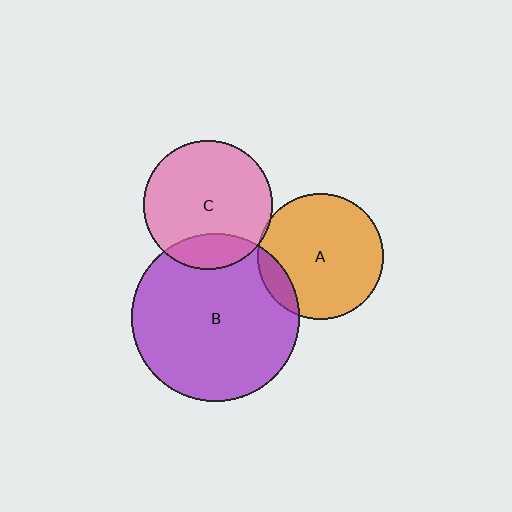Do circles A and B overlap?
Yes.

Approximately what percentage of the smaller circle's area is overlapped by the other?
Approximately 10%.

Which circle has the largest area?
Circle B (purple).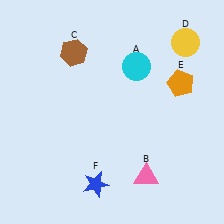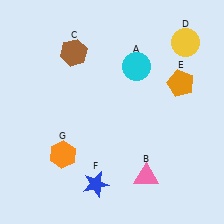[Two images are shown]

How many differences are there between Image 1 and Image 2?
There is 1 difference between the two images.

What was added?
An orange hexagon (G) was added in Image 2.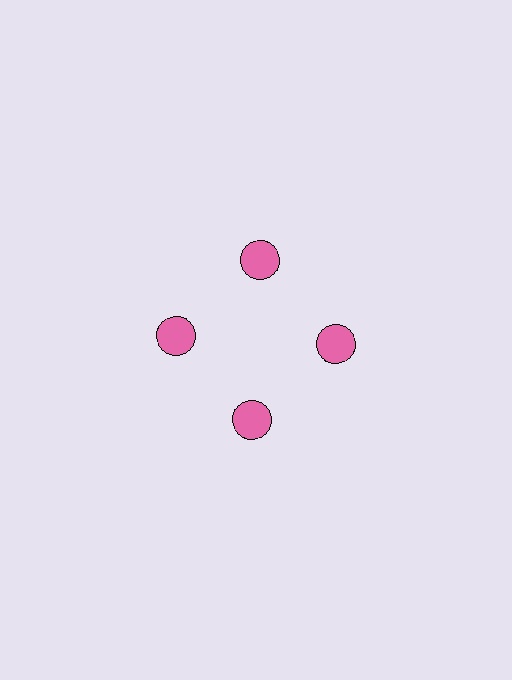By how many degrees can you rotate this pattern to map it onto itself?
The pattern maps onto itself every 90 degrees of rotation.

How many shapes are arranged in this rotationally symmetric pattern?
There are 4 shapes, arranged in 4 groups of 1.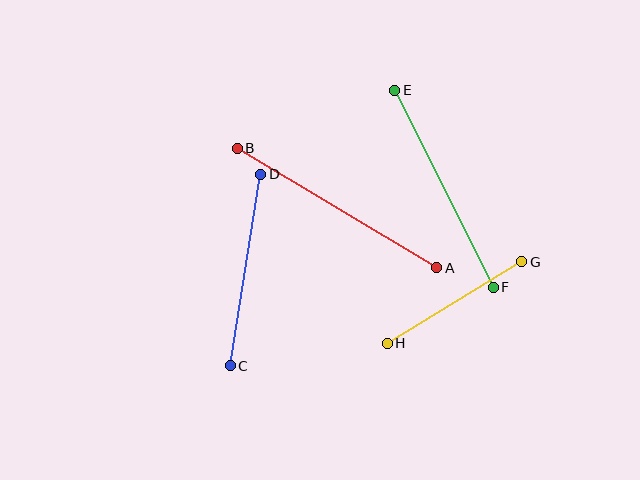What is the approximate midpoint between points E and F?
The midpoint is at approximately (444, 189) pixels.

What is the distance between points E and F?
The distance is approximately 220 pixels.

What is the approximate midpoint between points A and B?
The midpoint is at approximately (337, 208) pixels.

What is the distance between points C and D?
The distance is approximately 194 pixels.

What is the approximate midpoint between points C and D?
The midpoint is at approximately (245, 270) pixels.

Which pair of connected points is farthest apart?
Points A and B are farthest apart.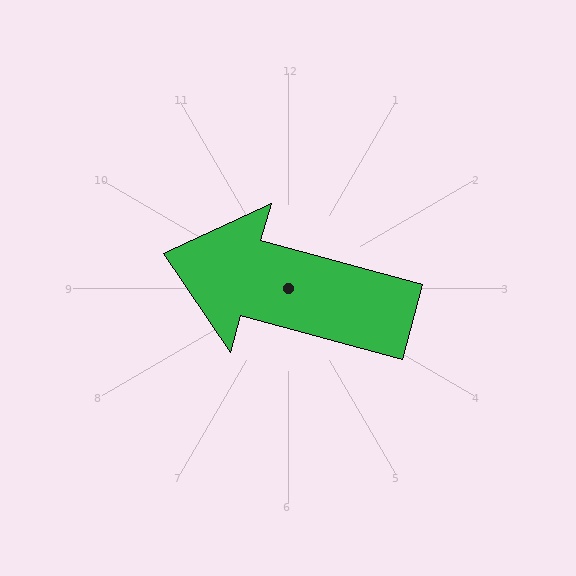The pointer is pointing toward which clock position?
Roughly 10 o'clock.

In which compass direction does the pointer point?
West.